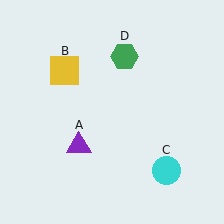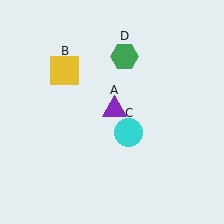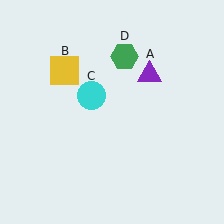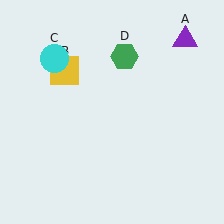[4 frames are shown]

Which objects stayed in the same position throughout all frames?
Yellow square (object B) and green hexagon (object D) remained stationary.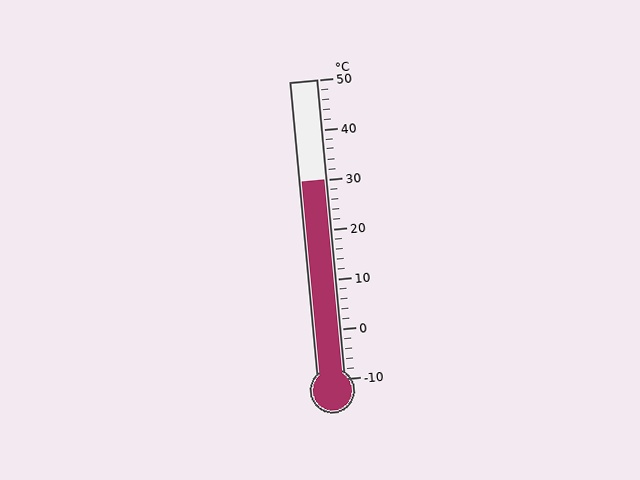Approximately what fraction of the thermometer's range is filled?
The thermometer is filled to approximately 65% of its range.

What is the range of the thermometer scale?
The thermometer scale ranges from -10°C to 50°C.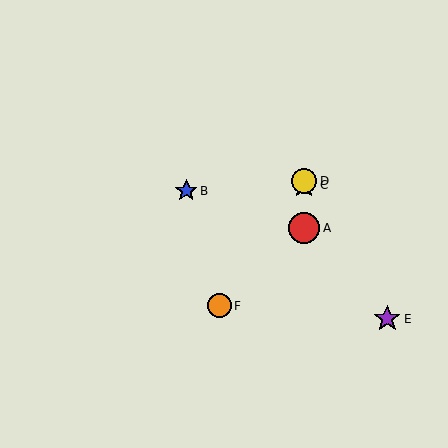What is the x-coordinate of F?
Object F is at x≈219.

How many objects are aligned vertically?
3 objects (A, C, D) are aligned vertically.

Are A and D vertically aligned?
Yes, both are at x≈304.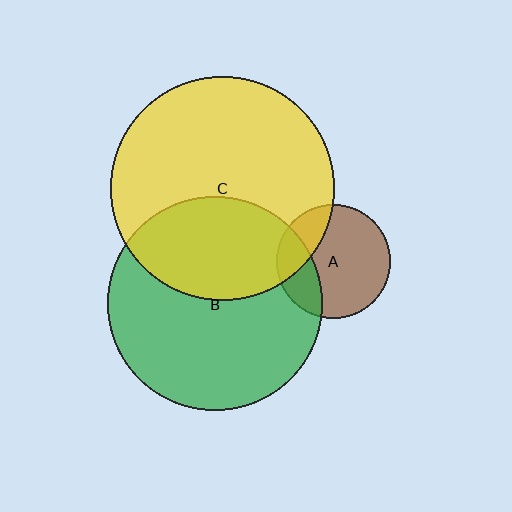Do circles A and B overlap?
Yes.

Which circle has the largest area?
Circle C (yellow).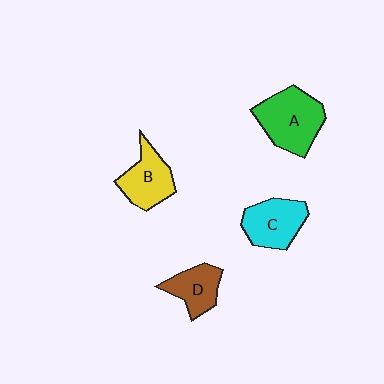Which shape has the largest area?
Shape A (green).